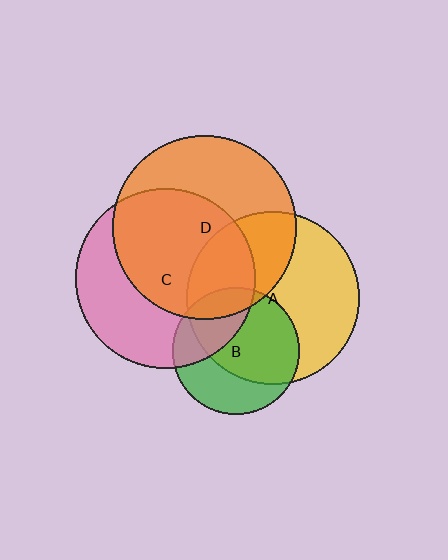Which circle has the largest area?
Circle D (orange).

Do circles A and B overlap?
Yes.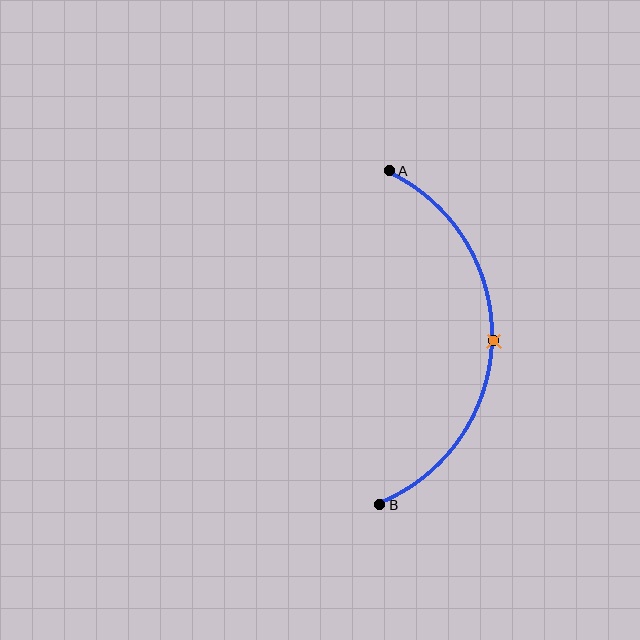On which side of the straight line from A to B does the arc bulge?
The arc bulges to the right of the straight line connecting A and B.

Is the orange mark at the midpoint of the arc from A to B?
Yes. The orange mark lies on the arc at equal arc-length from both A and B — it is the arc midpoint.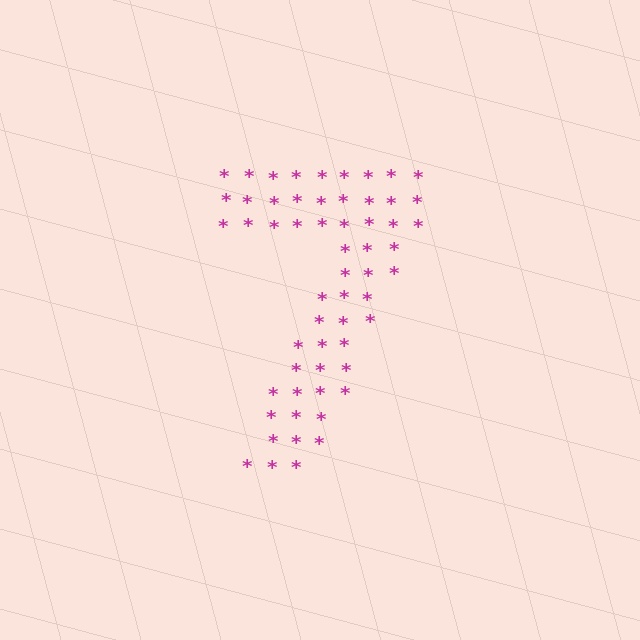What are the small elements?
The small elements are asterisks.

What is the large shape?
The large shape is the digit 7.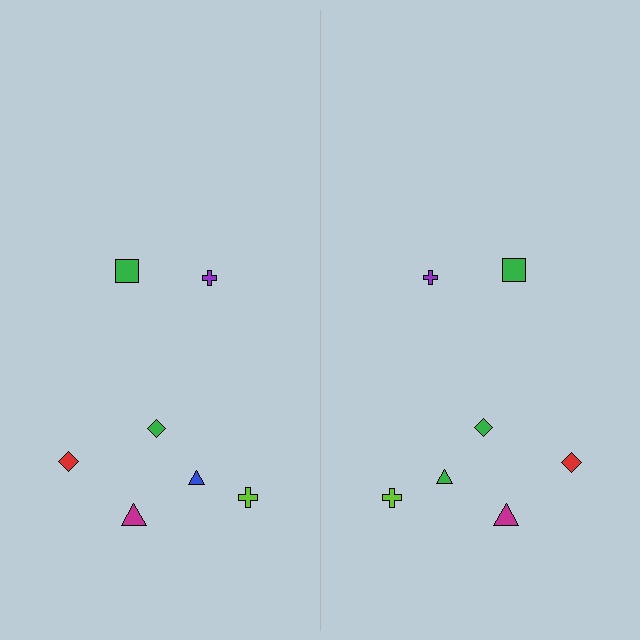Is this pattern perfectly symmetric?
No, the pattern is not perfectly symmetric. The green triangle on the right side breaks the symmetry — its mirror counterpart is blue.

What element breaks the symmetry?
The green triangle on the right side breaks the symmetry — its mirror counterpart is blue.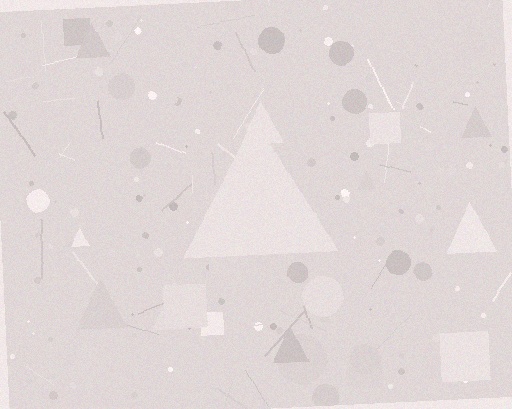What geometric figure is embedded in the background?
A triangle is embedded in the background.